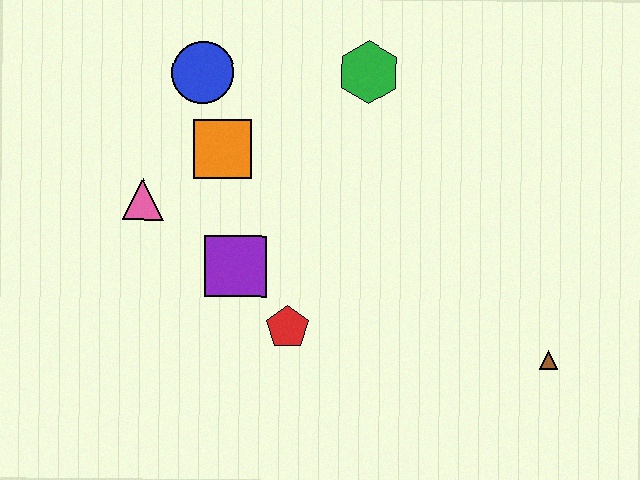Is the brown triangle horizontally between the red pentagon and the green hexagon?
No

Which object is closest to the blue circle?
The orange square is closest to the blue circle.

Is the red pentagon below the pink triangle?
Yes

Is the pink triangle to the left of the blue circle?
Yes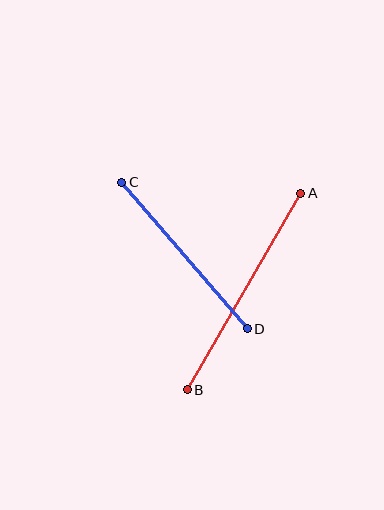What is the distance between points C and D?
The distance is approximately 193 pixels.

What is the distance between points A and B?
The distance is approximately 227 pixels.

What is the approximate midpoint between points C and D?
The midpoint is at approximately (185, 255) pixels.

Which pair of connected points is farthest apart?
Points A and B are farthest apart.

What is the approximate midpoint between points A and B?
The midpoint is at approximately (244, 292) pixels.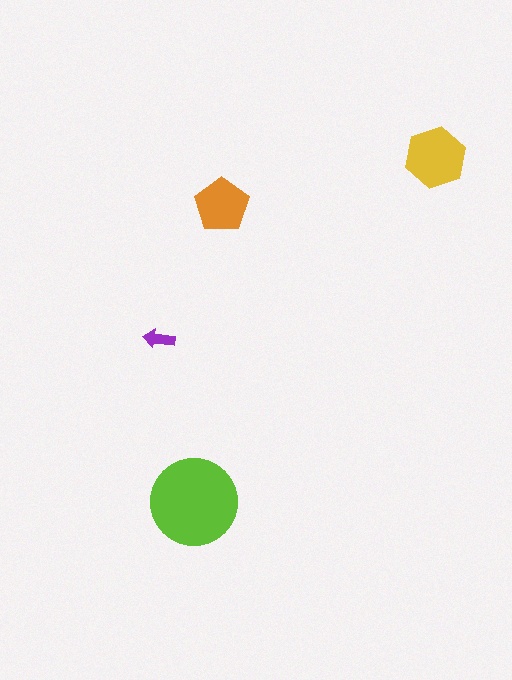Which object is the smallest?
The purple arrow.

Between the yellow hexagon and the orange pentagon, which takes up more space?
The yellow hexagon.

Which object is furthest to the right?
The yellow hexagon is rightmost.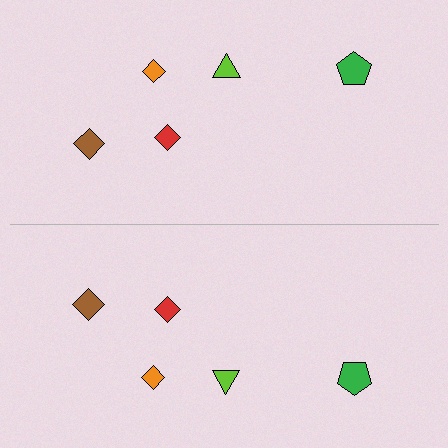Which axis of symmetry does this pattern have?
The pattern has a horizontal axis of symmetry running through the center of the image.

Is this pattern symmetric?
Yes, this pattern has bilateral (reflection) symmetry.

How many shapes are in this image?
There are 10 shapes in this image.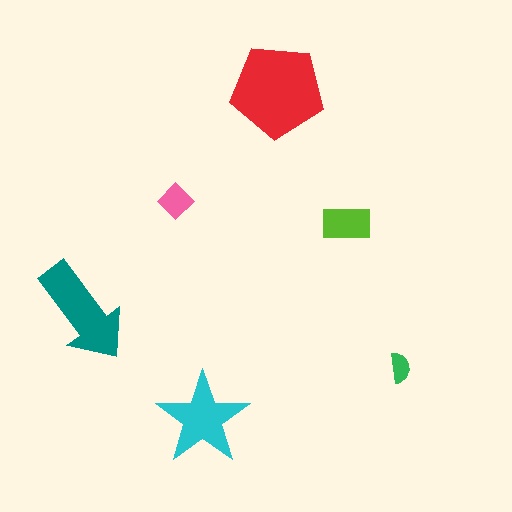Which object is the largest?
The red pentagon.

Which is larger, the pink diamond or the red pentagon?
The red pentagon.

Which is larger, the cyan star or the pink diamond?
The cyan star.